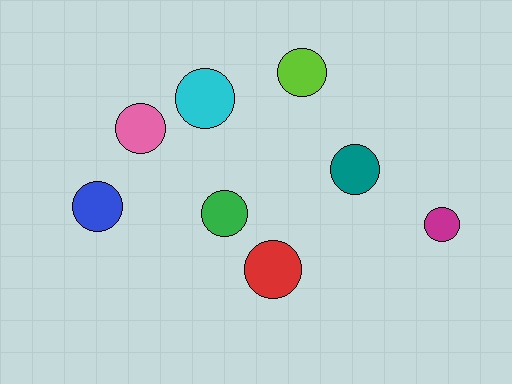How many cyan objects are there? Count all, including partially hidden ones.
There is 1 cyan object.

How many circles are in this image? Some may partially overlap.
There are 8 circles.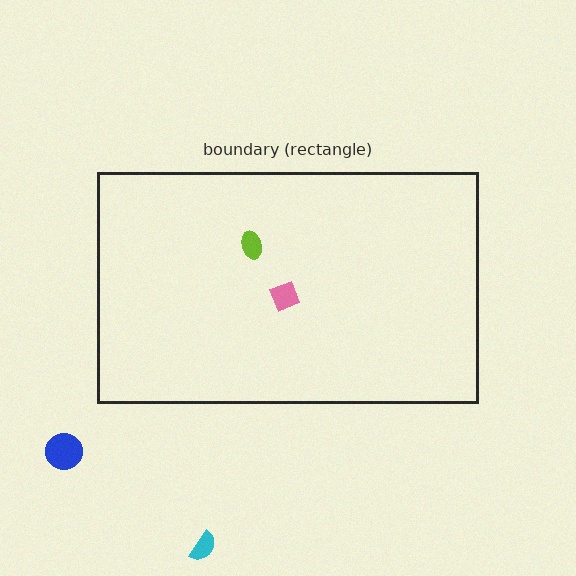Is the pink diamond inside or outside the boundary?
Inside.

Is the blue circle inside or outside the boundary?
Outside.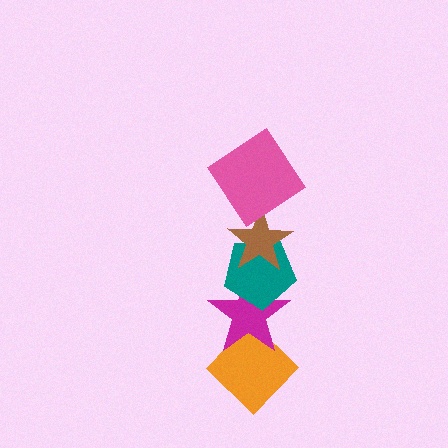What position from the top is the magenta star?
The magenta star is 4th from the top.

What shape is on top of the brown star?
The pink diamond is on top of the brown star.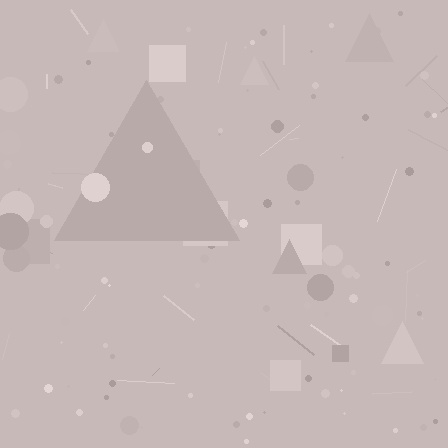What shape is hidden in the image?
A triangle is hidden in the image.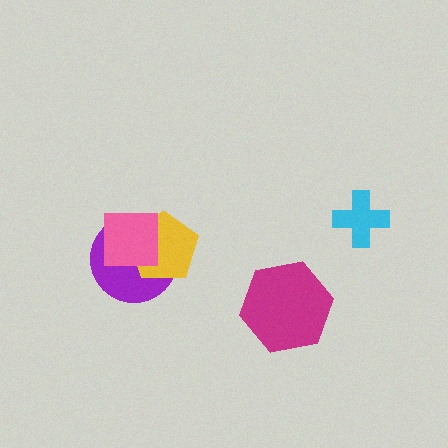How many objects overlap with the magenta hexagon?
0 objects overlap with the magenta hexagon.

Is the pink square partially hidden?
No, no other shape covers it.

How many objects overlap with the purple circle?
2 objects overlap with the purple circle.